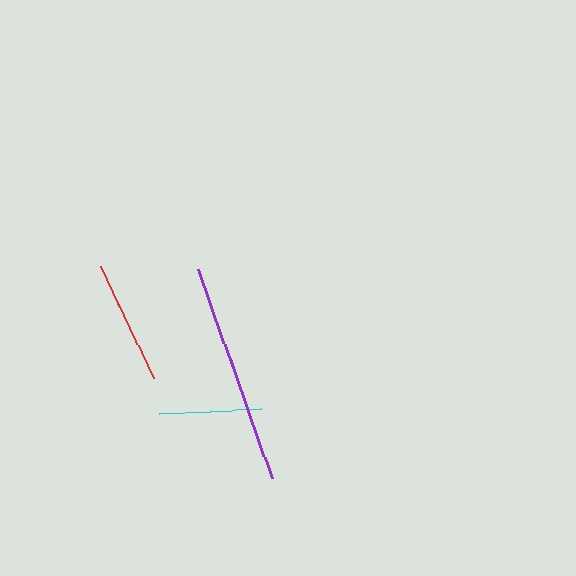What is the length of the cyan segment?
The cyan segment is approximately 102 pixels long.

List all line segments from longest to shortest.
From longest to shortest: purple, red, cyan.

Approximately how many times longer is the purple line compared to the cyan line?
The purple line is approximately 2.2 times the length of the cyan line.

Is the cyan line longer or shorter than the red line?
The red line is longer than the cyan line.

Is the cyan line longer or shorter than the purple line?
The purple line is longer than the cyan line.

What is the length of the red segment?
The red segment is approximately 125 pixels long.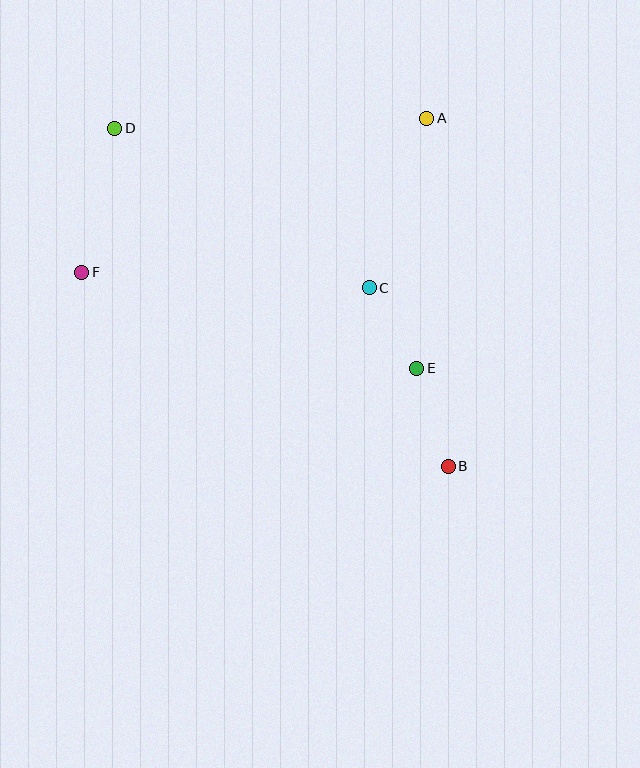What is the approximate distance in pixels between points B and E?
The distance between B and E is approximately 103 pixels.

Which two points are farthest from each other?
Points B and D are farthest from each other.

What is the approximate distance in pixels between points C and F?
The distance between C and F is approximately 288 pixels.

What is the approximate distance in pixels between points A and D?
The distance between A and D is approximately 312 pixels.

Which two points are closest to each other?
Points C and E are closest to each other.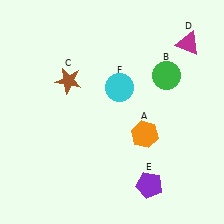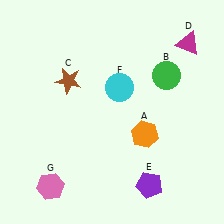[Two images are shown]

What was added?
A pink hexagon (G) was added in Image 2.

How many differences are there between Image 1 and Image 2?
There is 1 difference between the two images.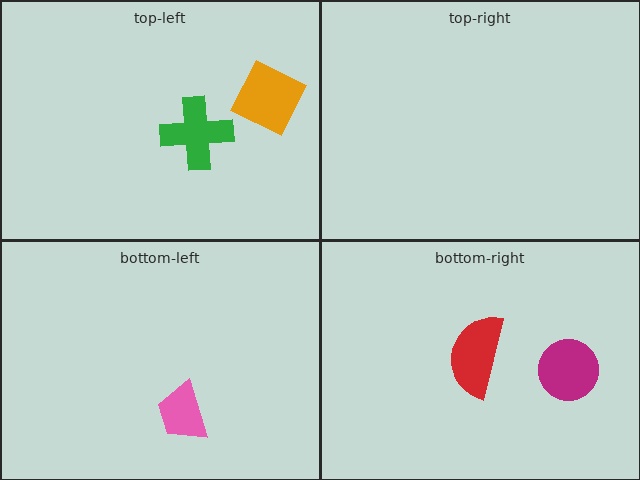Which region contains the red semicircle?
The bottom-right region.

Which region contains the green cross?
The top-left region.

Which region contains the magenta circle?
The bottom-right region.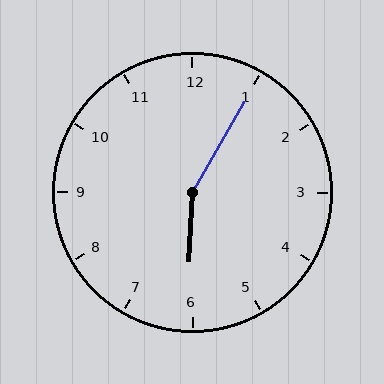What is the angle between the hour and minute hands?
Approximately 152 degrees.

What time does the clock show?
6:05.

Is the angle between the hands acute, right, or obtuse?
It is obtuse.